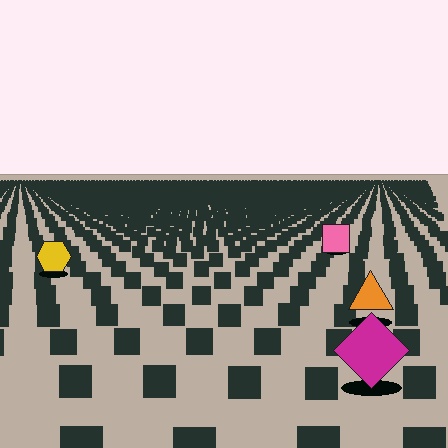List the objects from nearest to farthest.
From nearest to farthest: the magenta diamond, the orange triangle, the yellow hexagon, the pink square.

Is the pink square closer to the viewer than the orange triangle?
No. The orange triangle is closer — you can tell from the texture gradient: the ground texture is coarser near it.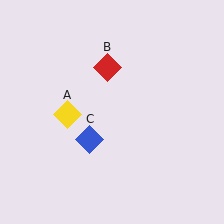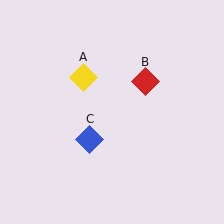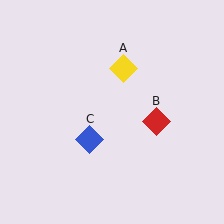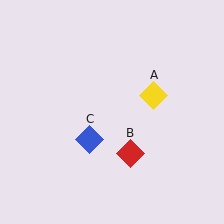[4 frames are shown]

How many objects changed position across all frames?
2 objects changed position: yellow diamond (object A), red diamond (object B).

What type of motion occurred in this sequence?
The yellow diamond (object A), red diamond (object B) rotated clockwise around the center of the scene.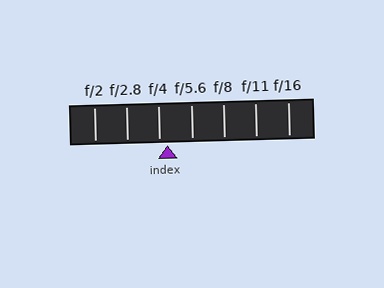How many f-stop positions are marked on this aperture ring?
There are 7 f-stop positions marked.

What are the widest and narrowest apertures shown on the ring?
The widest aperture shown is f/2 and the narrowest is f/16.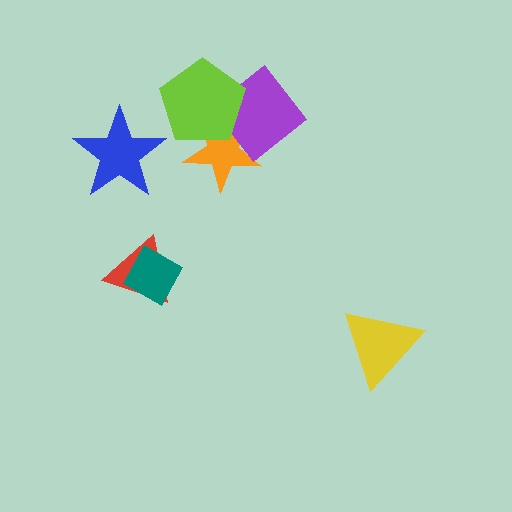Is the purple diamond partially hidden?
Yes, it is partially covered by another shape.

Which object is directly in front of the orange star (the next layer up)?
The purple diamond is directly in front of the orange star.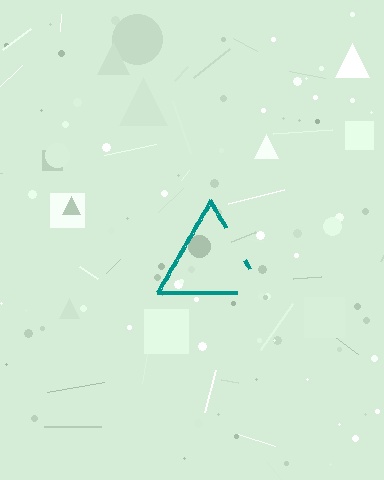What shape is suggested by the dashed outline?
The dashed outline suggests a triangle.